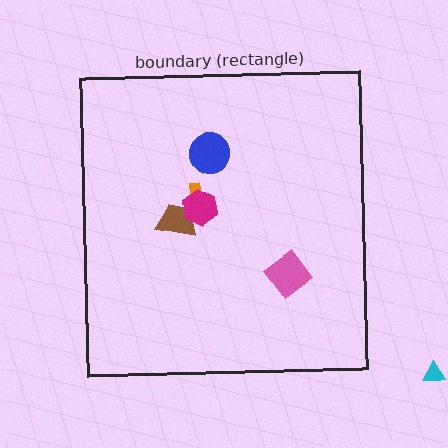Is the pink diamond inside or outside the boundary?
Inside.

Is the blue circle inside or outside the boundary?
Inside.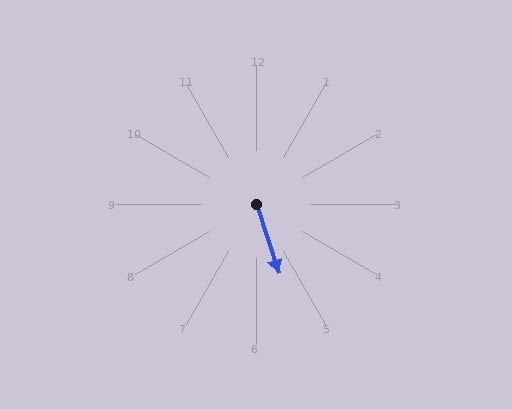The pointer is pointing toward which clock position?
Roughly 5 o'clock.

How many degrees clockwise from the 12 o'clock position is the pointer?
Approximately 162 degrees.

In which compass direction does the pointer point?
South.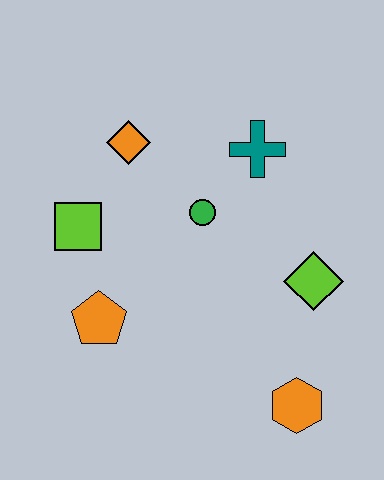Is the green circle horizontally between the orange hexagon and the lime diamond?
No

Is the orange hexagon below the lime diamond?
Yes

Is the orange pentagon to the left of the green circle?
Yes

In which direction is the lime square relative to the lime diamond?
The lime square is to the left of the lime diamond.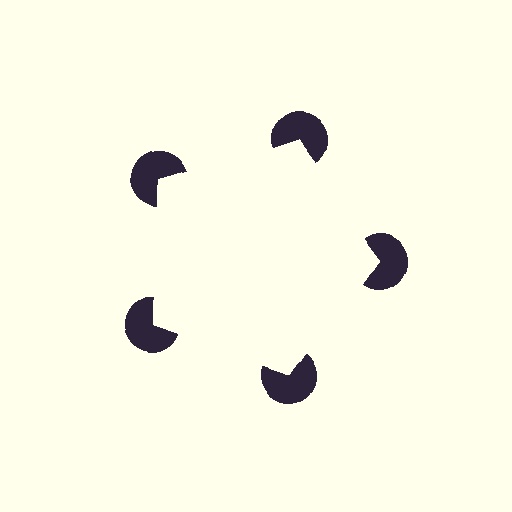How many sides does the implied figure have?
5 sides.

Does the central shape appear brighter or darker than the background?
It typically appears slightly brighter than the background, even though no actual brightness change is drawn.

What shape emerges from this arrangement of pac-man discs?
An illusory pentagon — its edges are inferred from the aligned wedge cuts in the pac-man discs, not physically drawn.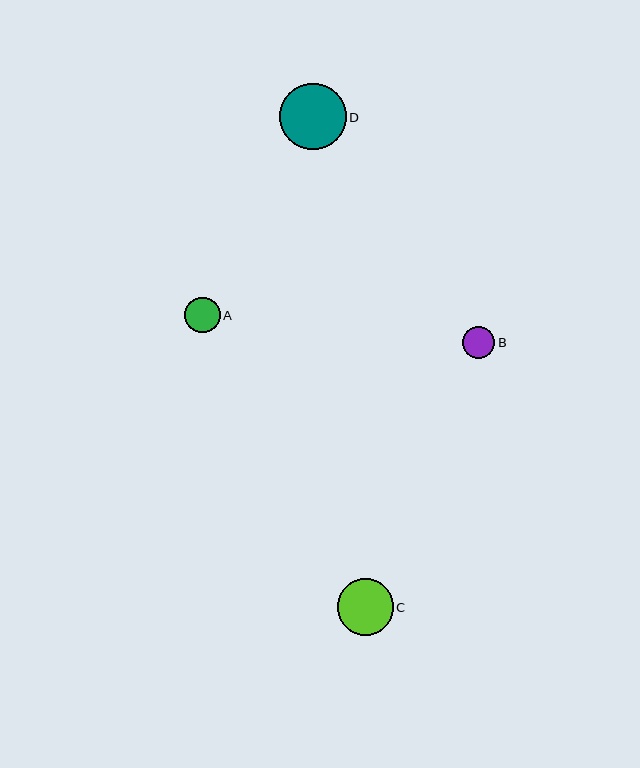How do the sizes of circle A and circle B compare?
Circle A and circle B are approximately the same size.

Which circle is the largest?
Circle D is the largest with a size of approximately 66 pixels.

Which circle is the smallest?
Circle B is the smallest with a size of approximately 33 pixels.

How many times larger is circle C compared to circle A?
Circle C is approximately 1.6 times the size of circle A.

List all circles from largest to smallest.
From largest to smallest: D, C, A, B.